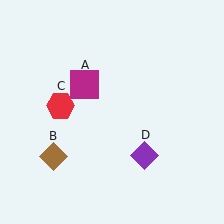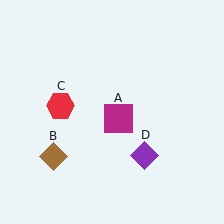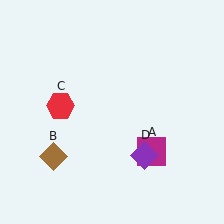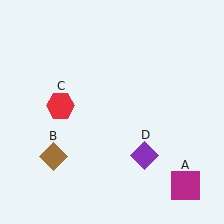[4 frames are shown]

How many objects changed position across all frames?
1 object changed position: magenta square (object A).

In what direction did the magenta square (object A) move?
The magenta square (object A) moved down and to the right.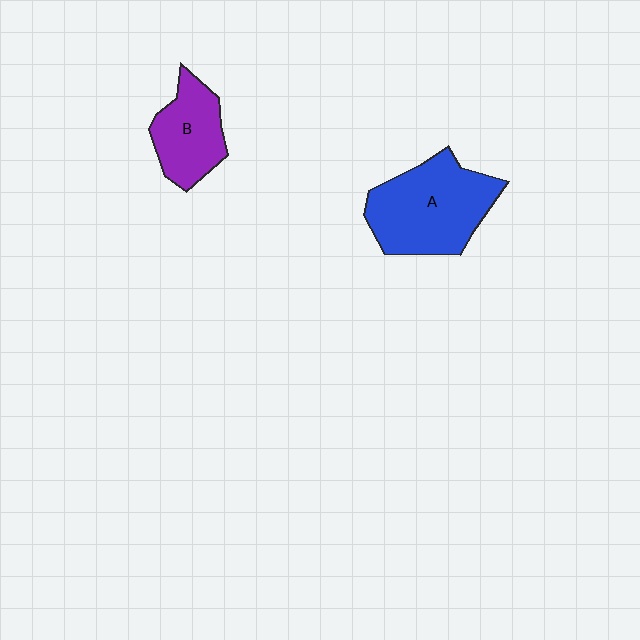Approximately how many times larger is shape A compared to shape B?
Approximately 1.7 times.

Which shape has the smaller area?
Shape B (purple).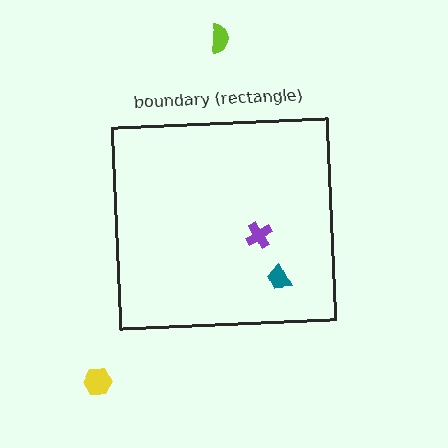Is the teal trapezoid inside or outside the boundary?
Inside.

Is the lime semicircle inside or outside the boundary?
Outside.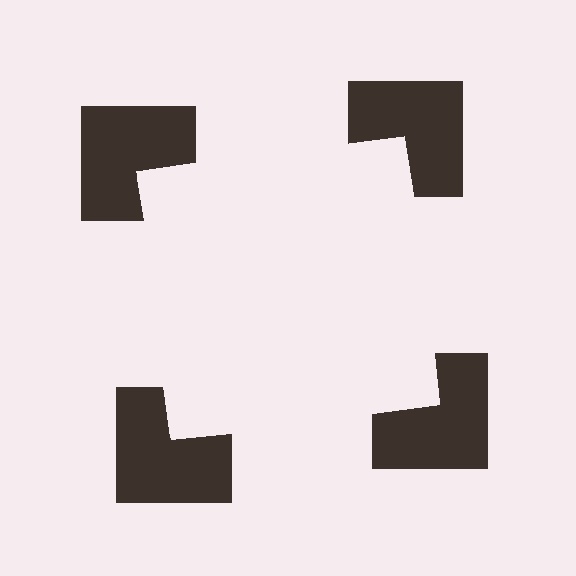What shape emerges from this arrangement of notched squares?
An illusory square — its edges are inferred from the aligned wedge cuts in the notched squares, not physically drawn.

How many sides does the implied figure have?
4 sides.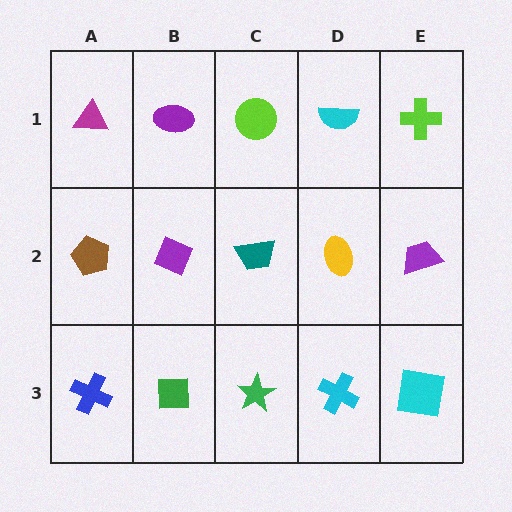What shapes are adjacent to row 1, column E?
A purple trapezoid (row 2, column E), a cyan semicircle (row 1, column D).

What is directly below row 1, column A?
A brown pentagon.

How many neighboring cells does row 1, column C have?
3.